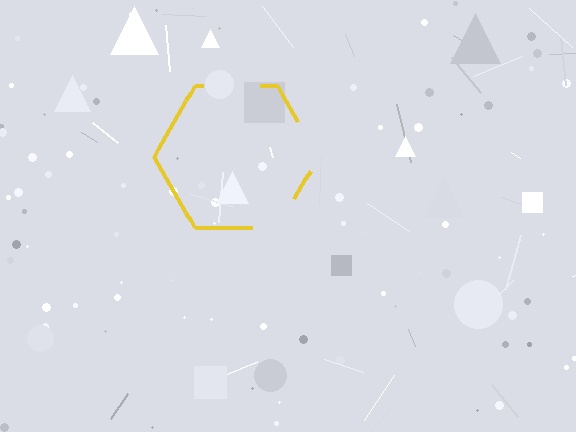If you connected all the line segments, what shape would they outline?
They would outline a hexagon.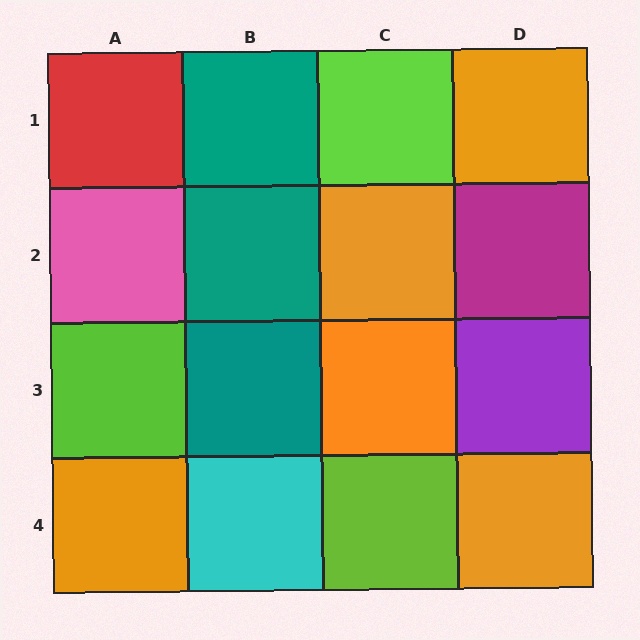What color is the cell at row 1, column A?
Red.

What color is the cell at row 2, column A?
Pink.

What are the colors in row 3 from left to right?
Lime, teal, orange, purple.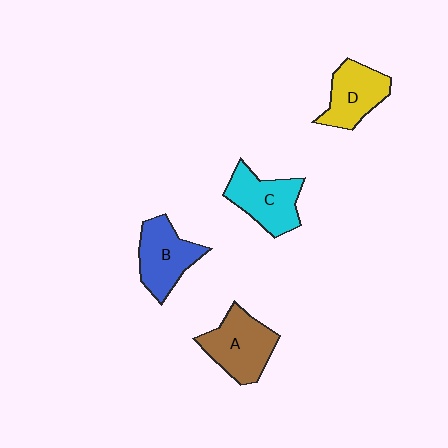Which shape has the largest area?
Shape A (brown).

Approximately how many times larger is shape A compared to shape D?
Approximately 1.2 times.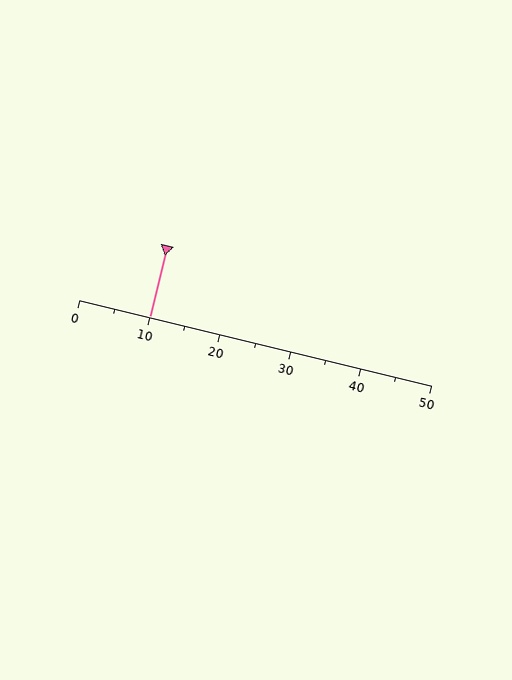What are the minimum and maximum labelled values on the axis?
The axis runs from 0 to 50.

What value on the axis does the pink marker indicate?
The marker indicates approximately 10.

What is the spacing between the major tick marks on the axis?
The major ticks are spaced 10 apart.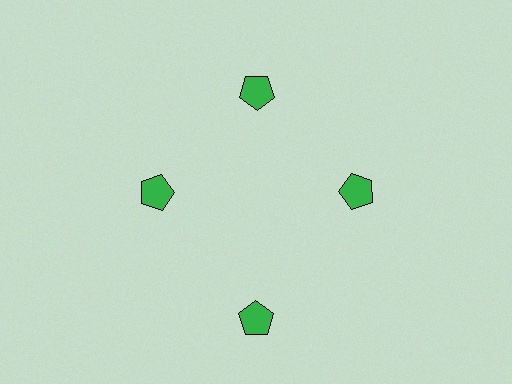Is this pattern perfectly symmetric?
No. The 4 green pentagons are arranged in a ring, but one element near the 6 o'clock position is pushed outward from the center, breaking the 4-fold rotational symmetry.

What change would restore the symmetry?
The symmetry would be restored by moving it inward, back onto the ring so that all 4 pentagons sit at equal angles and equal distance from the center.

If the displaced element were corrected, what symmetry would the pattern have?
It would have 4-fold rotational symmetry — the pattern would map onto itself every 90 degrees.